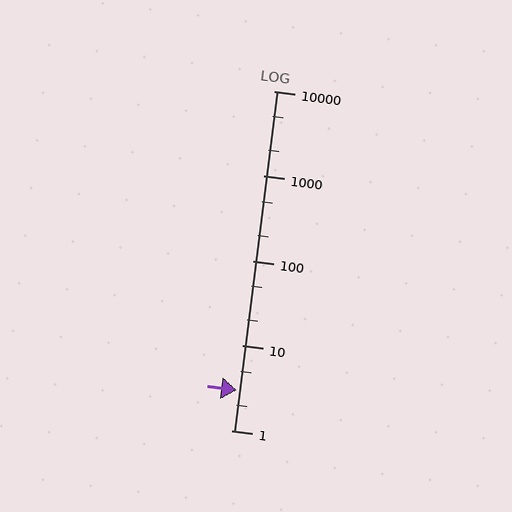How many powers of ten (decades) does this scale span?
The scale spans 4 decades, from 1 to 10000.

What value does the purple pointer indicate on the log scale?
The pointer indicates approximately 3.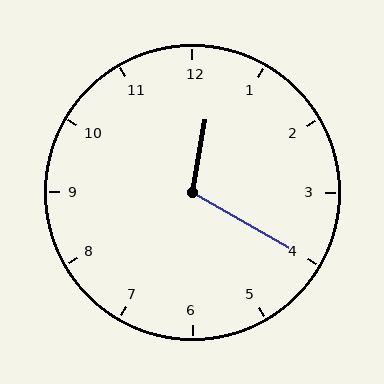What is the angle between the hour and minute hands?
Approximately 110 degrees.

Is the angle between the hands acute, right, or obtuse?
It is obtuse.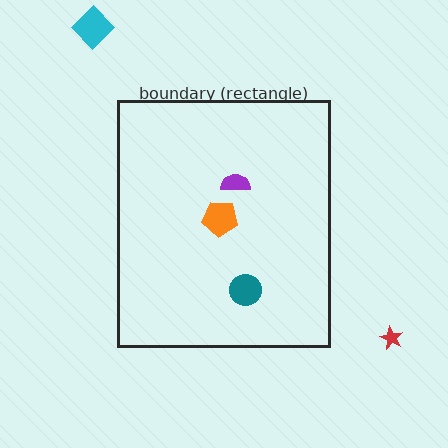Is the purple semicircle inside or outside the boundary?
Inside.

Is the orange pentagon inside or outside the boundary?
Inside.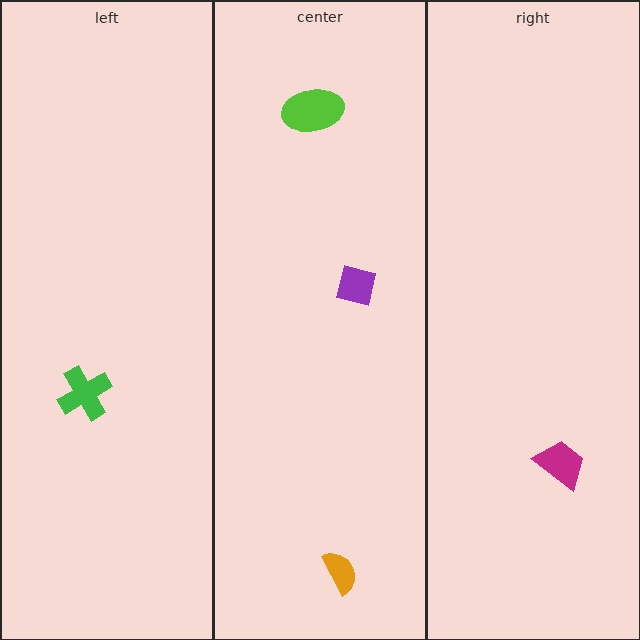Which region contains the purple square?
The center region.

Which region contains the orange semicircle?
The center region.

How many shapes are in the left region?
1.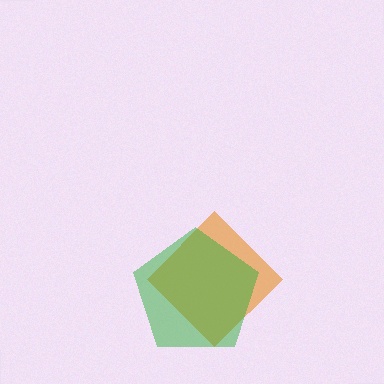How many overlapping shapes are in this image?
There are 2 overlapping shapes in the image.